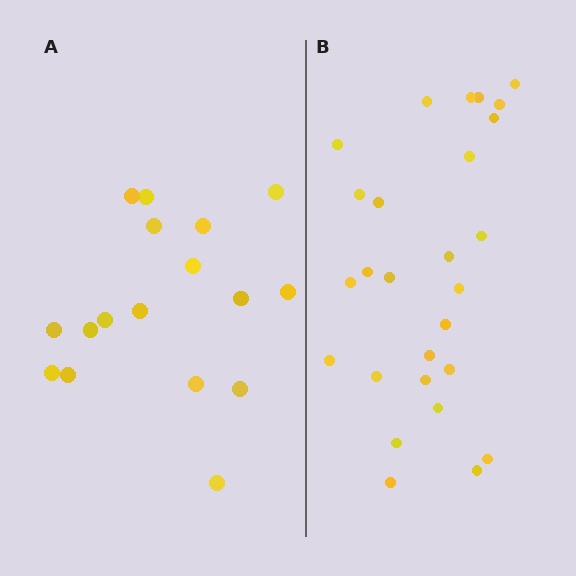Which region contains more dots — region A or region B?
Region B (the right region) has more dots.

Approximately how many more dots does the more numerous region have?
Region B has roughly 10 or so more dots than region A.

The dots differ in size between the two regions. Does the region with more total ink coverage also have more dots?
No. Region A has more total ink coverage because its dots are larger, but region B actually contains more individual dots. Total area can be misleading — the number of items is what matters here.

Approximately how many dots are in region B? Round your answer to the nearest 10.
About 30 dots. (The exact count is 27, which rounds to 30.)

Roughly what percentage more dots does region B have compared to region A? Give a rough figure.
About 60% more.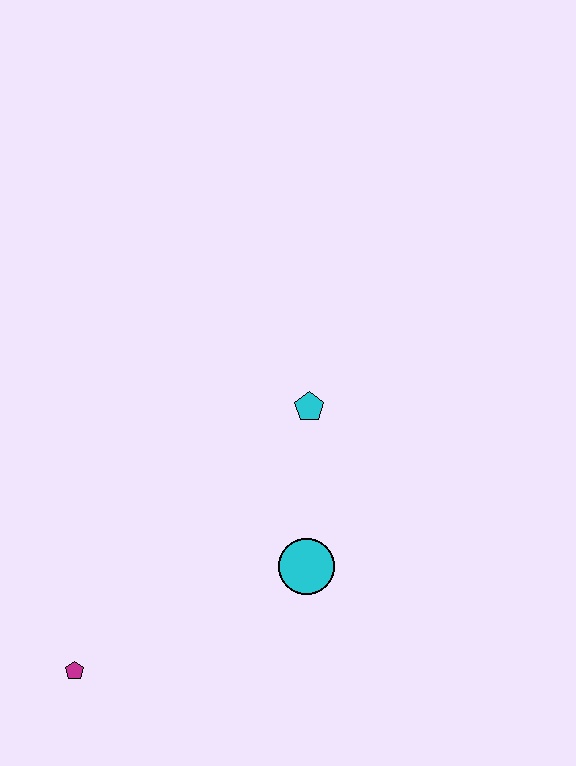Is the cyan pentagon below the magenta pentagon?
No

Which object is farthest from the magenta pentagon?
The cyan pentagon is farthest from the magenta pentagon.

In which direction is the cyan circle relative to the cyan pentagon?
The cyan circle is below the cyan pentagon.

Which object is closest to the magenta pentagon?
The cyan circle is closest to the magenta pentagon.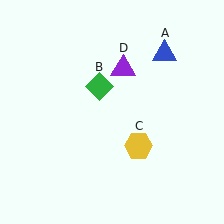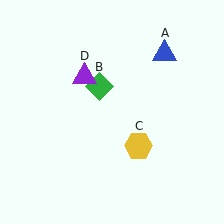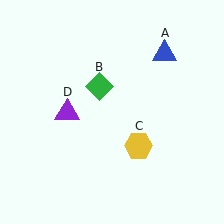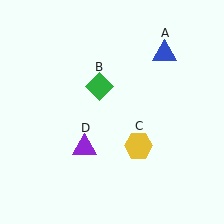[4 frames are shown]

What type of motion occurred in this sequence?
The purple triangle (object D) rotated counterclockwise around the center of the scene.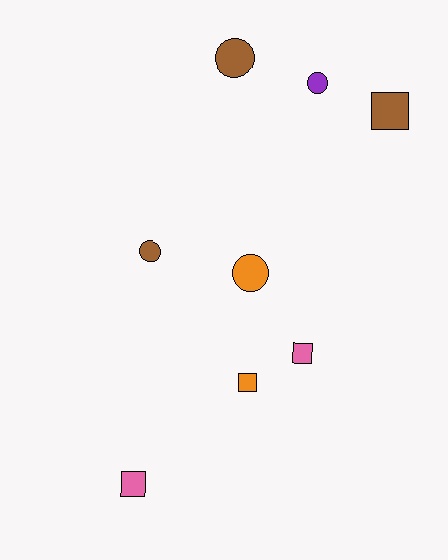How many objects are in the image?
There are 8 objects.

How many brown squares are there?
There is 1 brown square.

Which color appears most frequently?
Brown, with 3 objects.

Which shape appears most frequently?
Square, with 4 objects.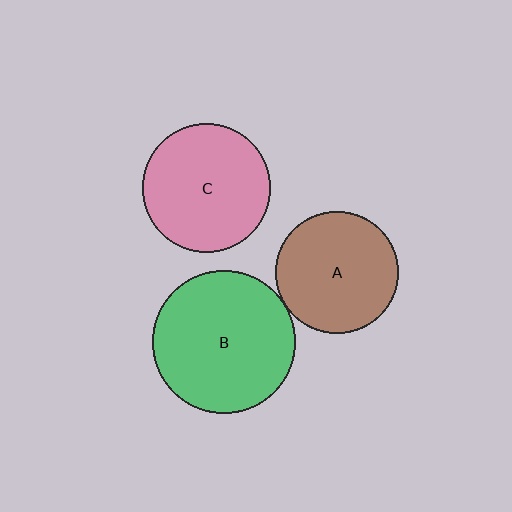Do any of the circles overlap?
No, none of the circles overlap.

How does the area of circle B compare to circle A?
Approximately 1.4 times.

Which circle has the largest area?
Circle B (green).